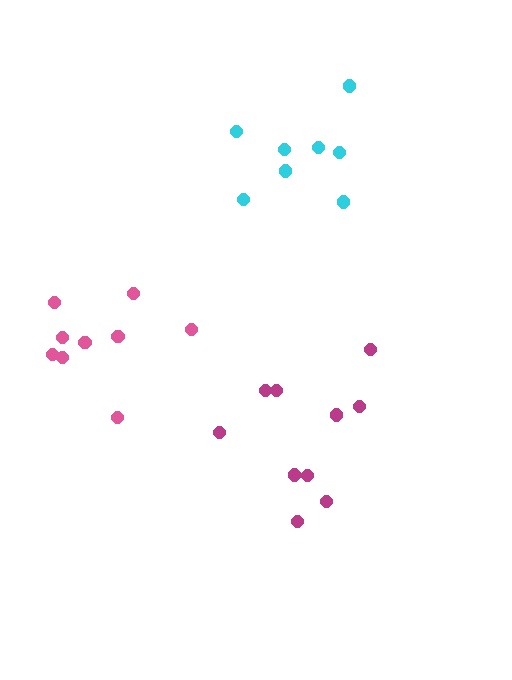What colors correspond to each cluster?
The clusters are colored: magenta, cyan, pink.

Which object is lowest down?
The magenta cluster is bottommost.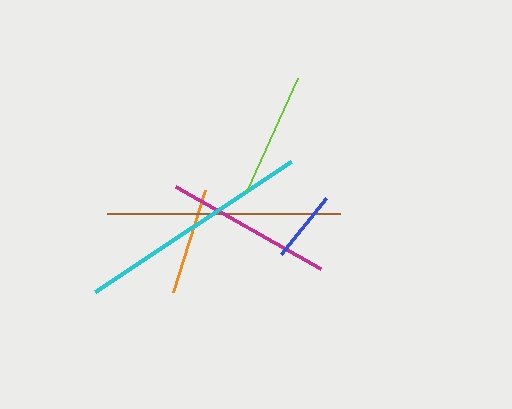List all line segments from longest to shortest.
From longest to shortest: cyan, brown, magenta, lime, orange, blue.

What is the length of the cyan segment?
The cyan segment is approximately 234 pixels long.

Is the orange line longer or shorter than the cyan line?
The cyan line is longer than the orange line.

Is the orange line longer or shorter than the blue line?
The orange line is longer than the blue line.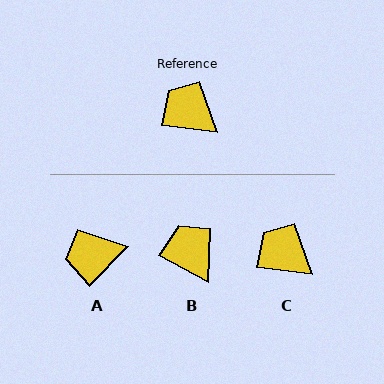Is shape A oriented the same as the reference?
No, it is off by about 52 degrees.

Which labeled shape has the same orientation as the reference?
C.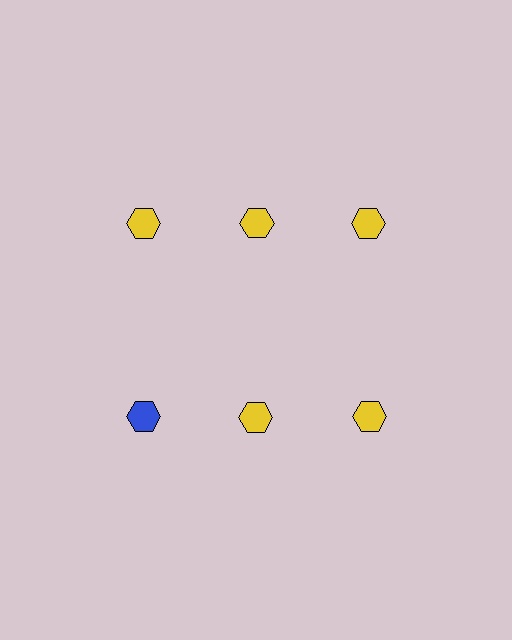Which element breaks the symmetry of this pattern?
The blue hexagon in the second row, leftmost column breaks the symmetry. All other shapes are yellow hexagons.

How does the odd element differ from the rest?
It has a different color: blue instead of yellow.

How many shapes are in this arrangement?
There are 6 shapes arranged in a grid pattern.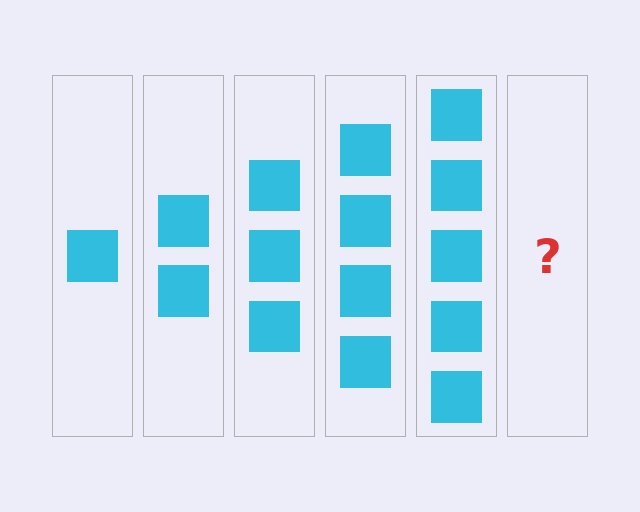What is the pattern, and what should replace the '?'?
The pattern is that each step adds one more square. The '?' should be 6 squares.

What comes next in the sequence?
The next element should be 6 squares.